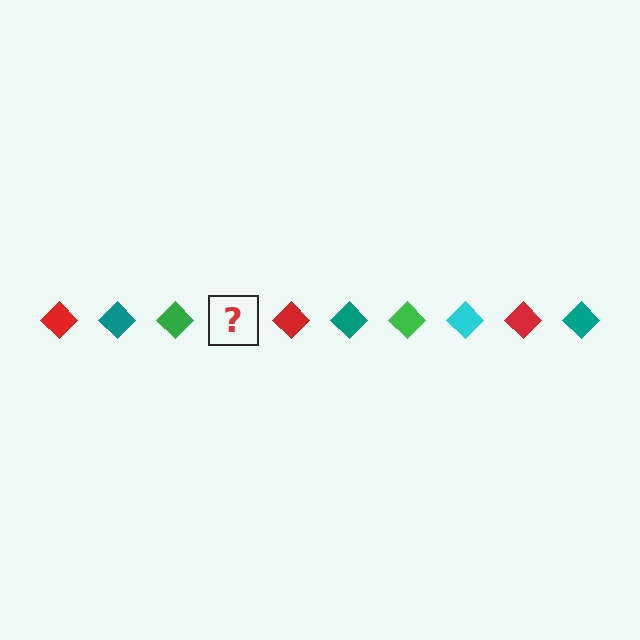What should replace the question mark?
The question mark should be replaced with a cyan diamond.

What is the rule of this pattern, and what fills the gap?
The rule is that the pattern cycles through red, teal, green, cyan diamonds. The gap should be filled with a cyan diamond.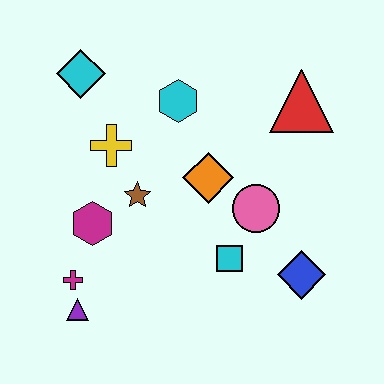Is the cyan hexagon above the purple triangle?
Yes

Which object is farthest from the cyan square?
The cyan diamond is farthest from the cyan square.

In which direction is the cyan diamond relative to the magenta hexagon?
The cyan diamond is above the magenta hexagon.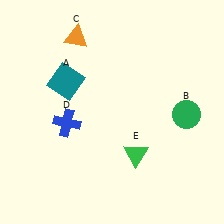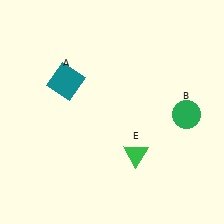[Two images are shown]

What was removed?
The blue cross (D), the orange triangle (C) were removed in Image 2.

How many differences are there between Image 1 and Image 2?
There are 2 differences between the two images.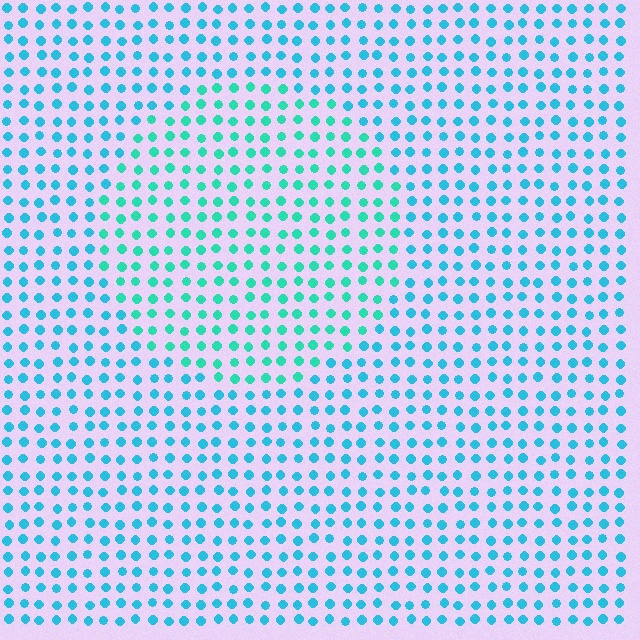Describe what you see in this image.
The image is filled with small cyan elements in a uniform arrangement. A circle-shaped region is visible where the elements are tinted to a slightly different hue, forming a subtle color boundary.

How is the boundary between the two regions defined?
The boundary is defined purely by a slight shift in hue (about 26 degrees). Spacing, size, and orientation are identical on both sides.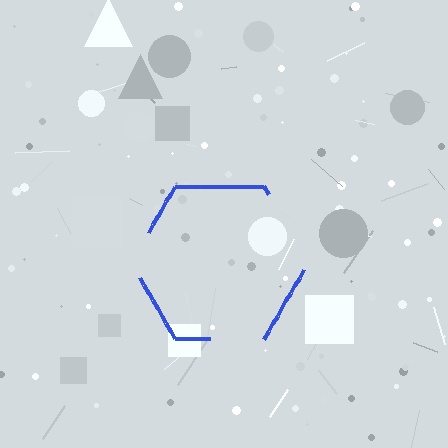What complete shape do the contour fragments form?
The contour fragments form a hexagon.